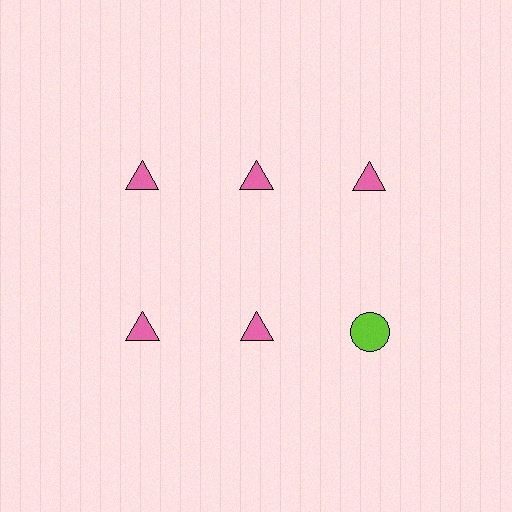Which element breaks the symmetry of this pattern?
The lime circle in the second row, center column breaks the symmetry. All other shapes are pink triangles.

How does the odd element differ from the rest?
It differs in both color (lime instead of pink) and shape (circle instead of triangle).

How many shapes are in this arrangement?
There are 6 shapes arranged in a grid pattern.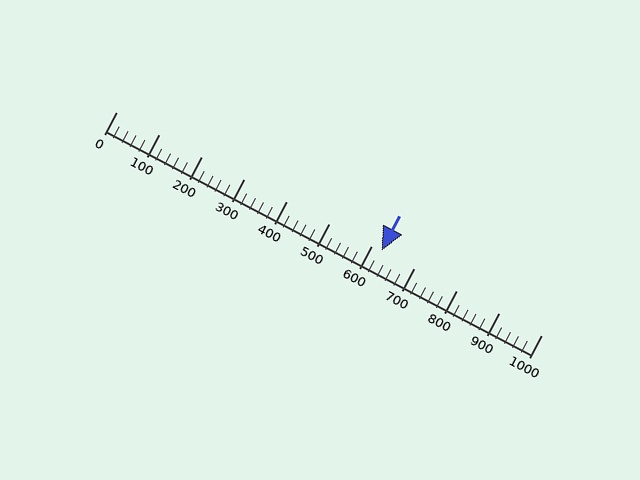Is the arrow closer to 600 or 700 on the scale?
The arrow is closer to 600.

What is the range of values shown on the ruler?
The ruler shows values from 0 to 1000.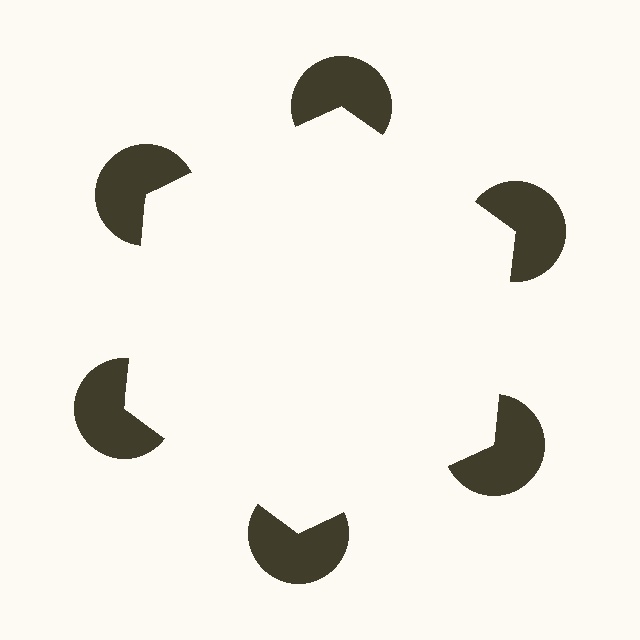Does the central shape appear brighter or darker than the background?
It typically appears slightly brighter than the background, even though no actual brightness change is drawn.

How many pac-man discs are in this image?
There are 6 — one at each vertex of the illusory hexagon.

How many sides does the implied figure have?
6 sides.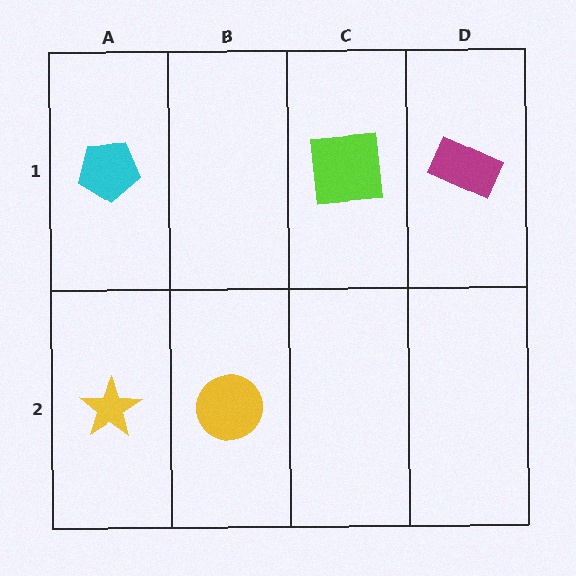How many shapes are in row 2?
2 shapes.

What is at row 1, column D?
A magenta rectangle.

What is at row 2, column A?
A yellow star.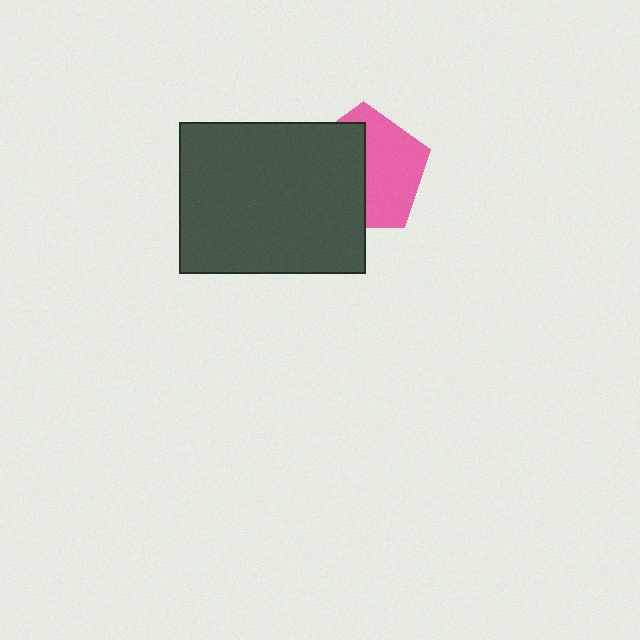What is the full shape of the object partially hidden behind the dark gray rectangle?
The partially hidden object is a pink pentagon.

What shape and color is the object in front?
The object in front is a dark gray rectangle.